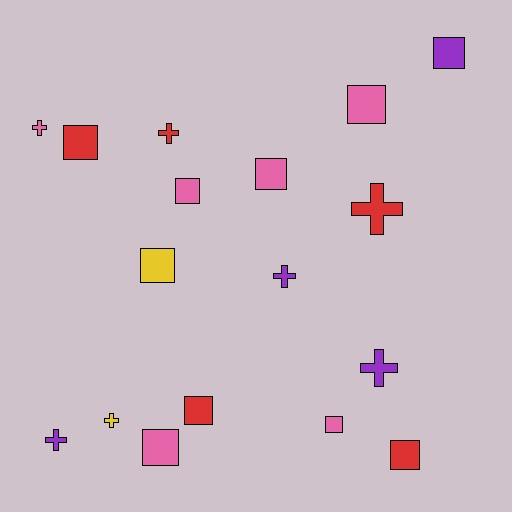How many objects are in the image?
There are 17 objects.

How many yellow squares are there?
There is 1 yellow square.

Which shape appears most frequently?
Square, with 10 objects.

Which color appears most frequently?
Pink, with 6 objects.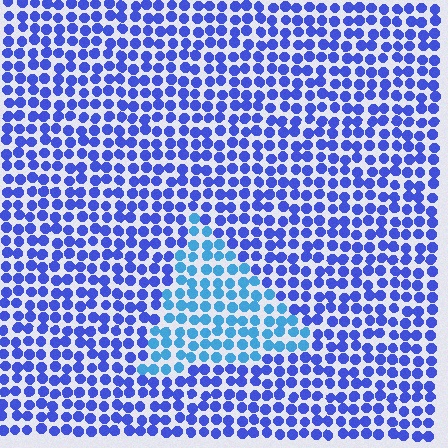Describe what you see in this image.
The image is filled with small blue elements in a uniform arrangement. A triangle-shaped region is visible where the elements are tinted to a slightly different hue, forming a subtle color boundary.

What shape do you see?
I see a triangle.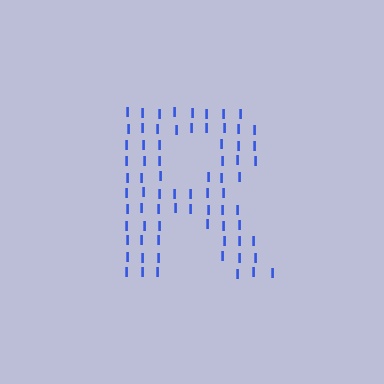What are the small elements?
The small elements are letter I's.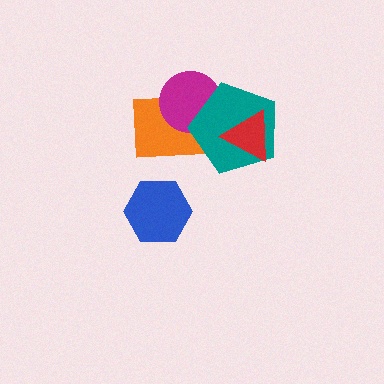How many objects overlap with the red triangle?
2 objects overlap with the red triangle.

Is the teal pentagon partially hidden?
Yes, it is partially covered by another shape.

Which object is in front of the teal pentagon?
The red triangle is in front of the teal pentagon.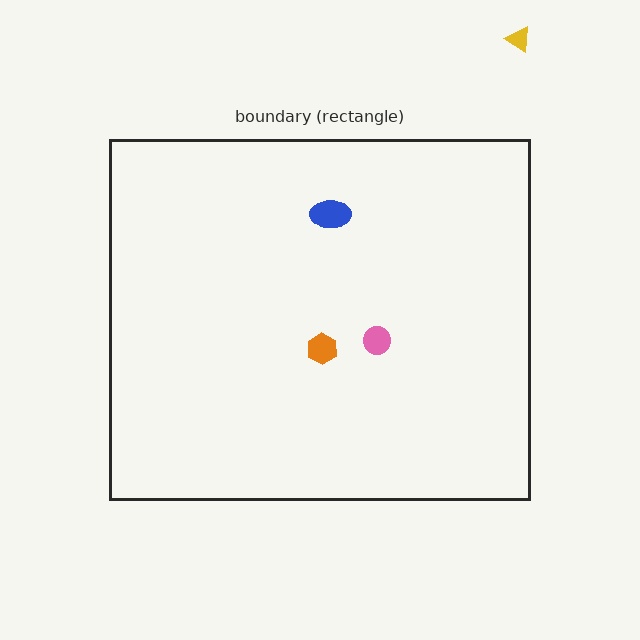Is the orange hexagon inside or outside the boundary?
Inside.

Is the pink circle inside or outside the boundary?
Inside.